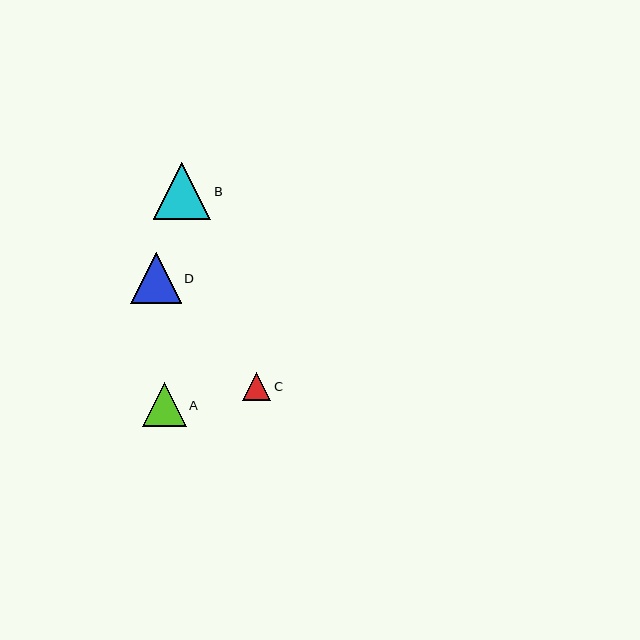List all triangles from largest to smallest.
From largest to smallest: B, D, A, C.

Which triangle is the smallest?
Triangle C is the smallest with a size of approximately 28 pixels.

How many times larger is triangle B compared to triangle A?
Triangle B is approximately 1.3 times the size of triangle A.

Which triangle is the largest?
Triangle B is the largest with a size of approximately 57 pixels.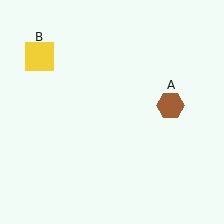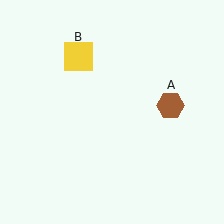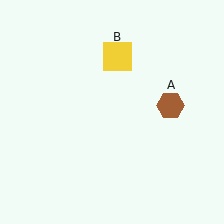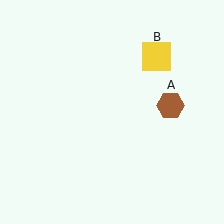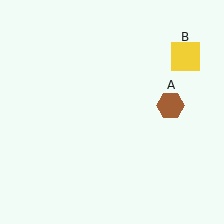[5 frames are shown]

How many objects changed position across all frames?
1 object changed position: yellow square (object B).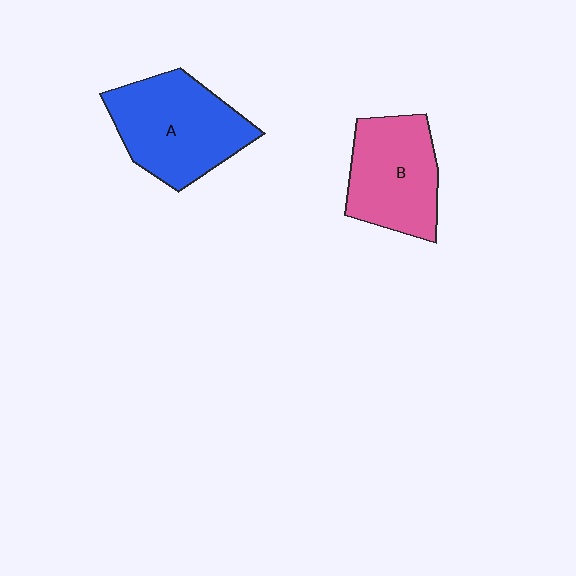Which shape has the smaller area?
Shape B (pink).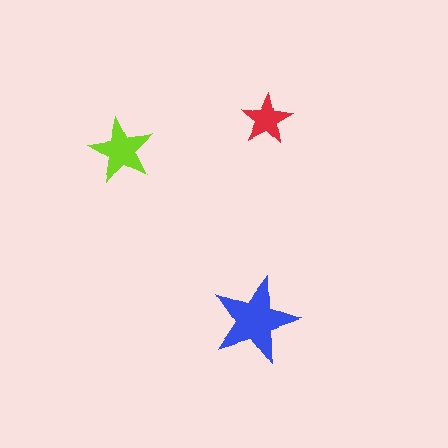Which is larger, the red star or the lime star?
The lime one.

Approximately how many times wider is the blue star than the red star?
About 1.5 times wider.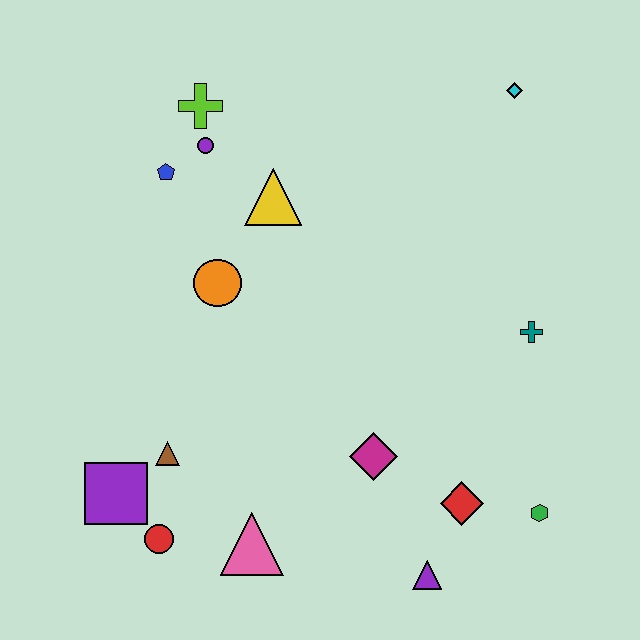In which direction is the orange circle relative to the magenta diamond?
The orange circle is above the magenta diamond.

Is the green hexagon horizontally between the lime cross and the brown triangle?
No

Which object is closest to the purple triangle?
The red diamond is closest to the purple triangle.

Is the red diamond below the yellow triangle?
Yes